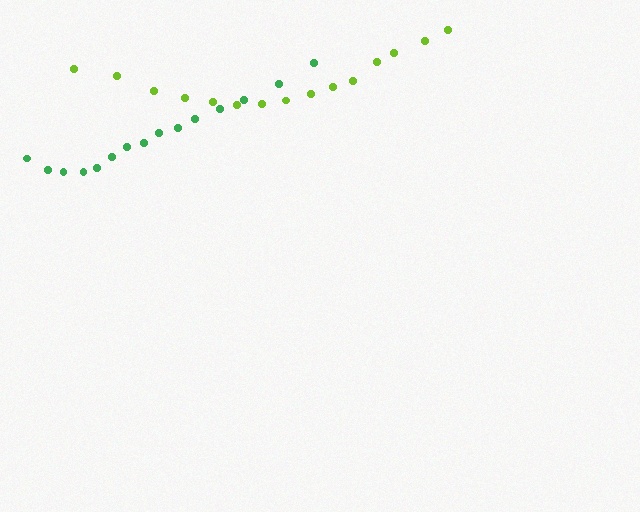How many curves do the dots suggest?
There are 2 distinct paths.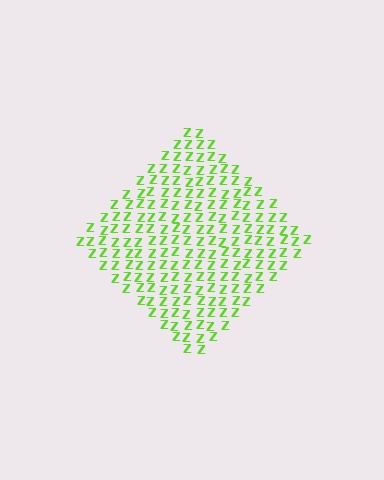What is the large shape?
The large shape is a diamond.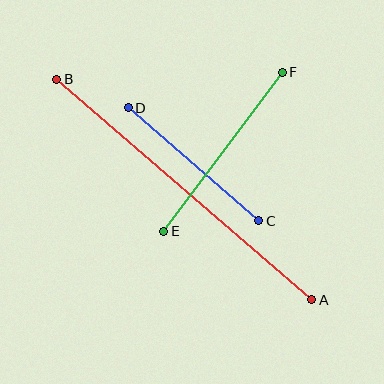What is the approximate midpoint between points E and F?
The midpoint is at approximately (223, 152) pixels.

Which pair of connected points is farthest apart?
Points A and B are farthest apart.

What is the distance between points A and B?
The distance is approximately 337 pixels.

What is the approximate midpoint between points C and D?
The midpoint is at approximately (193, 164) pixels.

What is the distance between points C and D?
The distance is approximately 173 pixels.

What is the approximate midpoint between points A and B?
The midpoint is at approximately (184, 190) pixels.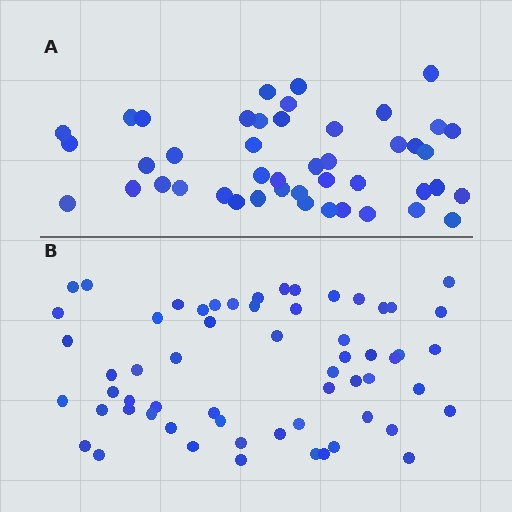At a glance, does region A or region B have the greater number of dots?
Region B (the bottom region) has more dots.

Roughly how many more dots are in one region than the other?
Region B has approximately 15 more dots than region A.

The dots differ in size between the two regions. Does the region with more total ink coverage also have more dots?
No. Region A has more total ink coverage because its dots are larger, but region B actually contains more individual dots. Total area can be misleading — the number of items is what matters here.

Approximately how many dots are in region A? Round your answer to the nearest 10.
About 40 dots. (The exact count is 45, which rounds to 40.)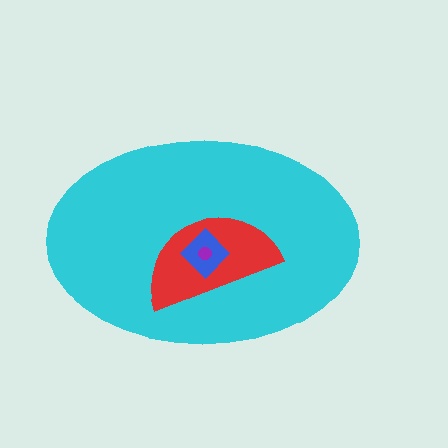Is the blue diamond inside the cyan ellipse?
Yes.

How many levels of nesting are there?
4.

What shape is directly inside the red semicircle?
The blue diamond.